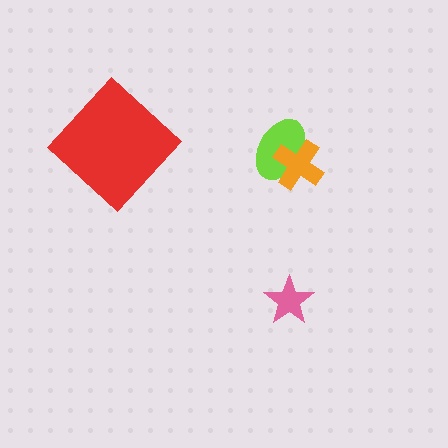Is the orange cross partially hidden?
No, no other shape covers it.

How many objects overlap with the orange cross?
1 object overlaps with the orange cross.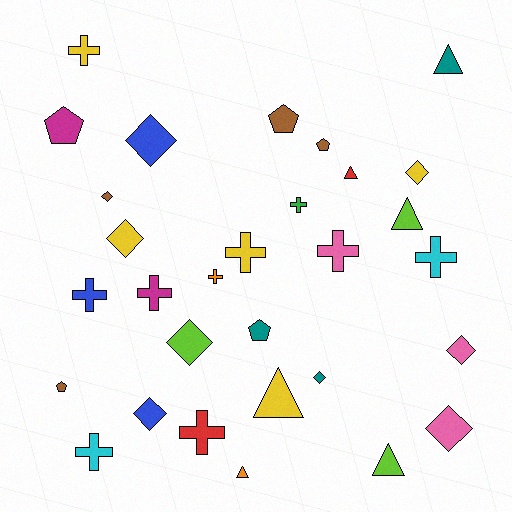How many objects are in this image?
There are 30 objects.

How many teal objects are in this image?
There are 3 teal objects.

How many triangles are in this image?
There are 6 triangles.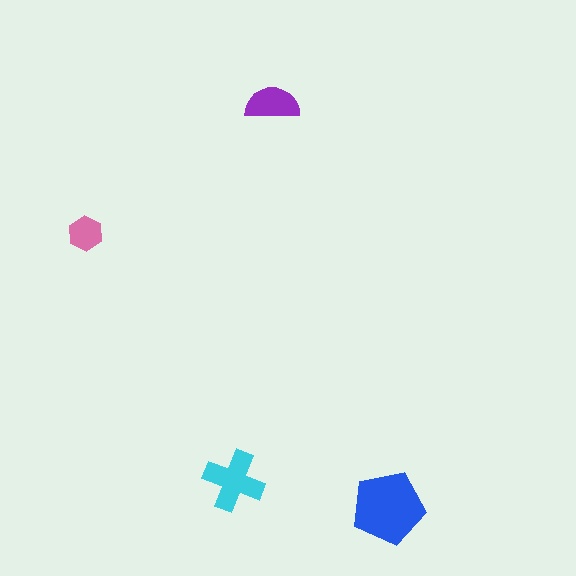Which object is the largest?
The blue pentagon.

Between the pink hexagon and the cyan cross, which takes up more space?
The cyan cross.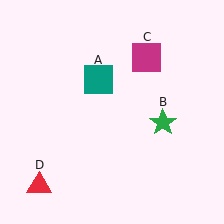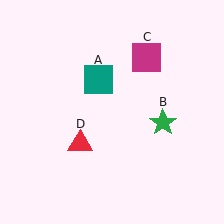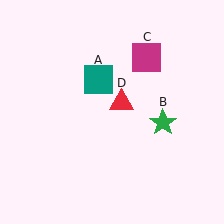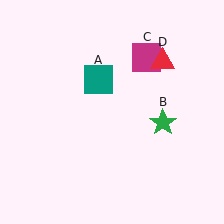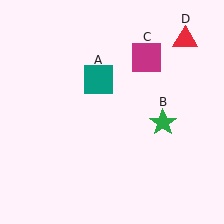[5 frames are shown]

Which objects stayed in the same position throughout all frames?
Teal square (object A) and green star (object B) and magenta square (object C) remained stationary.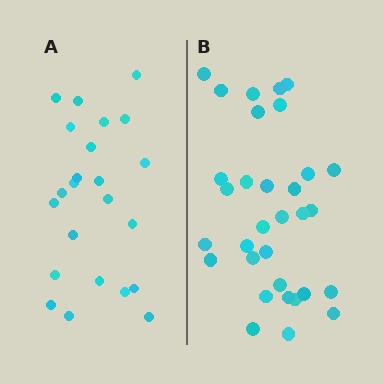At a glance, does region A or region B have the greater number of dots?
Region B (the right region) has more dots.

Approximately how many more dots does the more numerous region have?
Region B has roughly 8 or so more dots than region A.